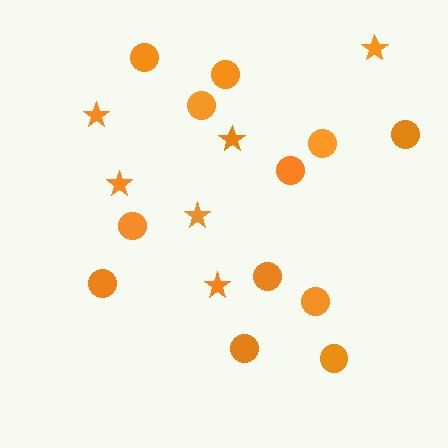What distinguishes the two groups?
There are 2 groups: one group of stars (6) and one group of circles (12).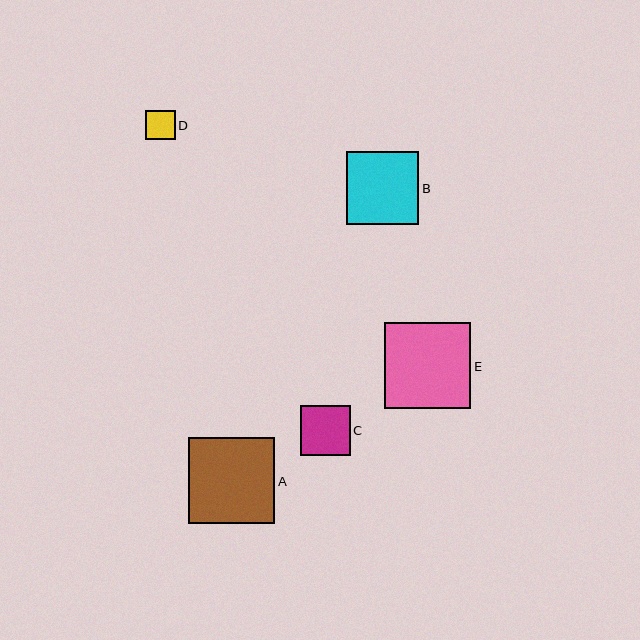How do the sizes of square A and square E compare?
Square A and square E are approximately the same size.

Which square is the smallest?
Square D is the smallest with a size of approximately 30 pixels.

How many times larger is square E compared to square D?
Square E is approximately 2.9 times the size of square D.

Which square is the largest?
Square A is the largest with a size of approximately 86 pixels.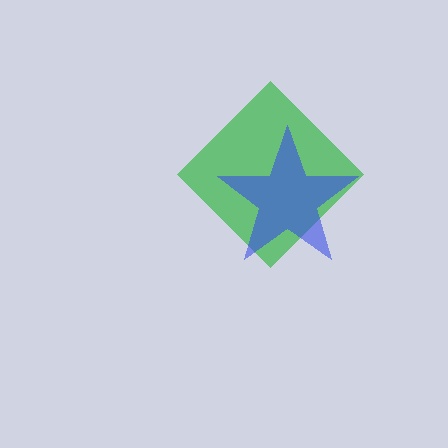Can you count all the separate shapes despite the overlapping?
Yes, there are 2 separate shapes.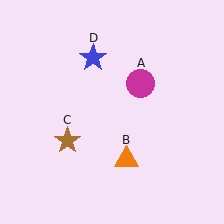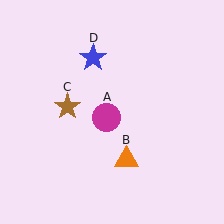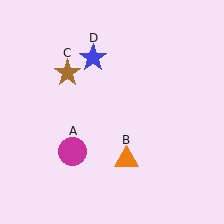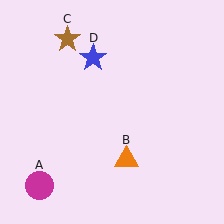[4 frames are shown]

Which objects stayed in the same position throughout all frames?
Orange triangle (object B) and blue star (object D) remained stationary.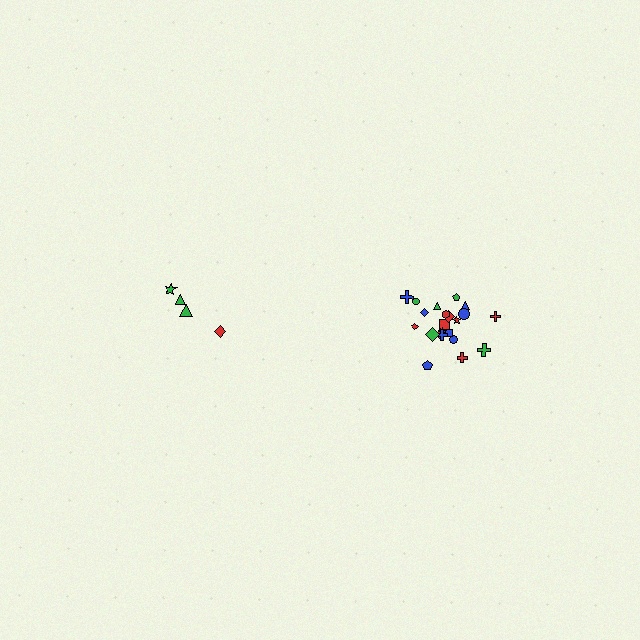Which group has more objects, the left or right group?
The right group.